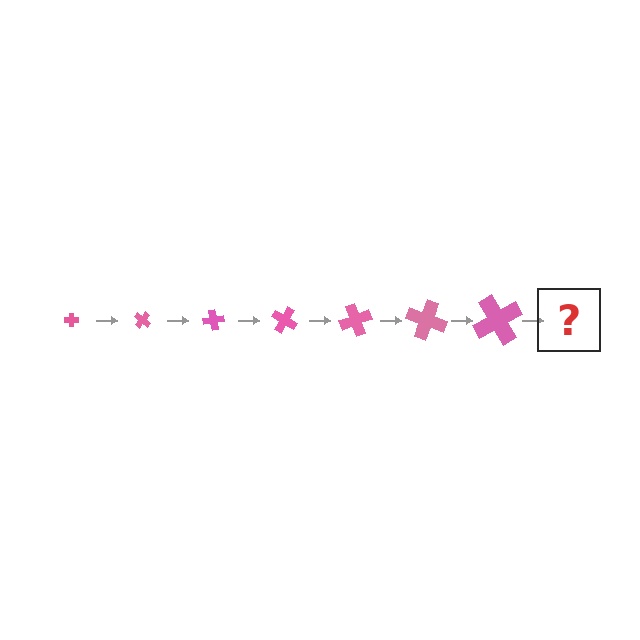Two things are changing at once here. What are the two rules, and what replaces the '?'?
The two rules are that the cross grows larger each step and it rotates 40 degrees each step. The '?' should be a cross, larger than the previous one and rotated 280 degrees from the start.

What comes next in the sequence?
The next element should be a cross, larger than the previous one and rotated 280 degrees from the start.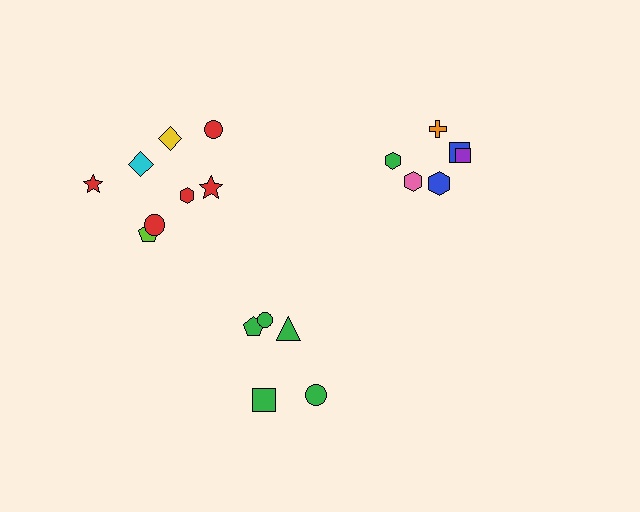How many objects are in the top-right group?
There are 6 objects.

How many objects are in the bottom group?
There are 5 objects.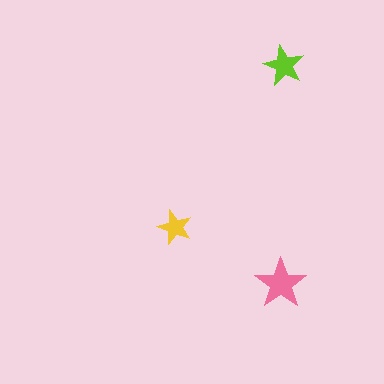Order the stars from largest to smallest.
the pink one, the lime one, the yellow one.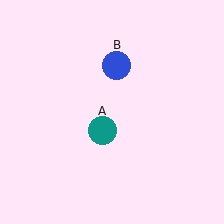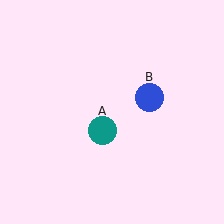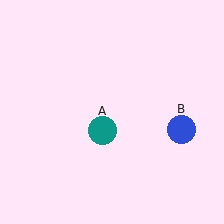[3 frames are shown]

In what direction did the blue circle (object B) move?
The blue circle (object B) moved down and to the right.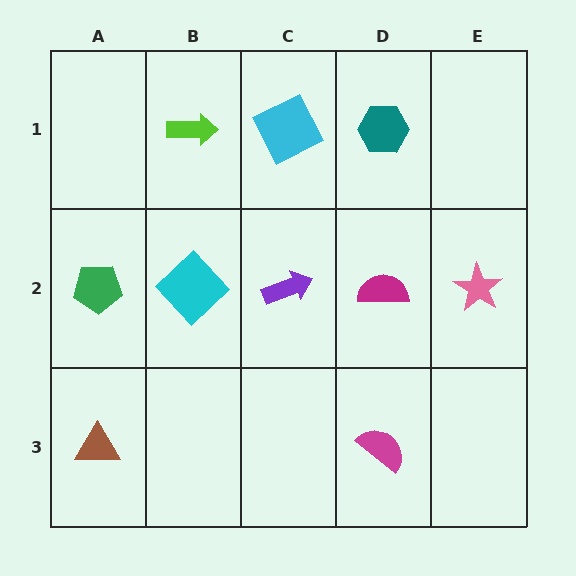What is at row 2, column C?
A purple arrow.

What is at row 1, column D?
A teal hexagon.